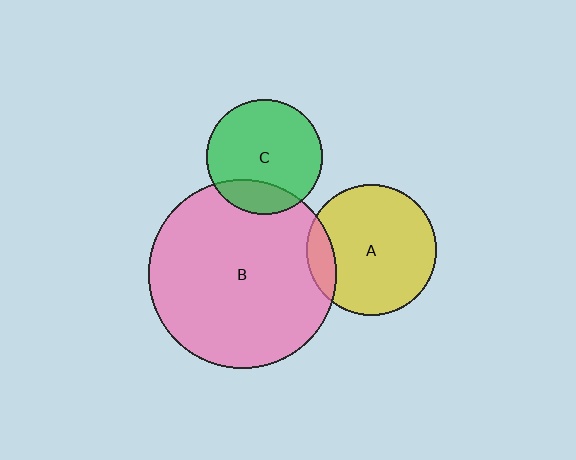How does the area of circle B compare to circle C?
Approximately 2.7 times.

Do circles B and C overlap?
Yes.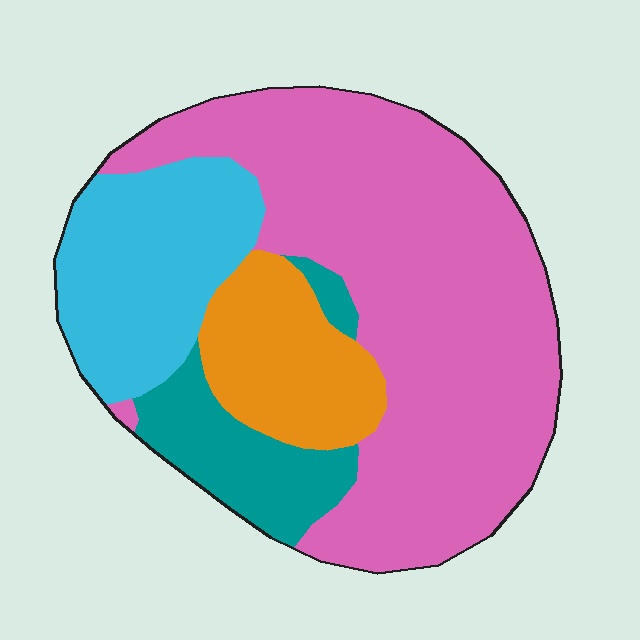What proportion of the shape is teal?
Teal covers 12% of the shape.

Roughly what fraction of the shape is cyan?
Cyan takes up about one fifth (1/5) of the shape.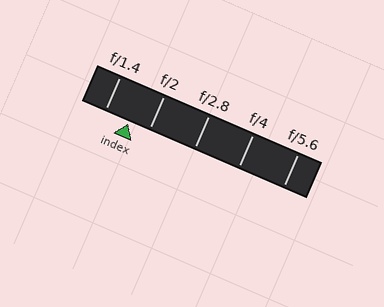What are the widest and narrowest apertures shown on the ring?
The widest aperture shown is f/1.4 and the narrowest is f/5.6.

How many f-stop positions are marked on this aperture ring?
There are 5 f-stop positions marked.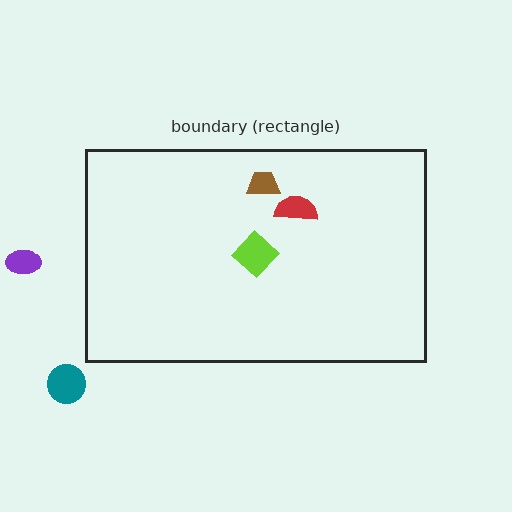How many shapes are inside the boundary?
3 inside, 2 outside.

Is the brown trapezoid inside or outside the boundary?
Inside.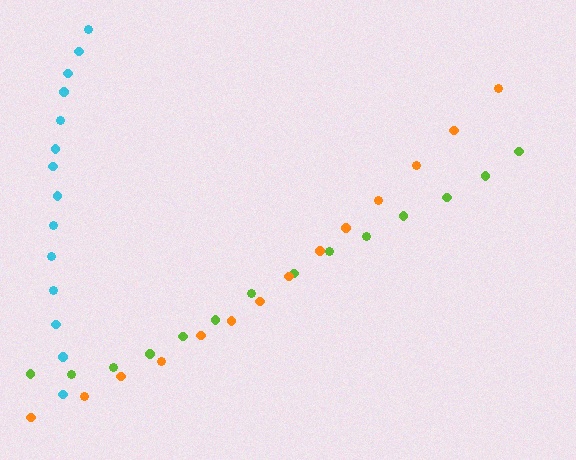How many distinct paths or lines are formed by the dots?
There are 3 distinct paths.